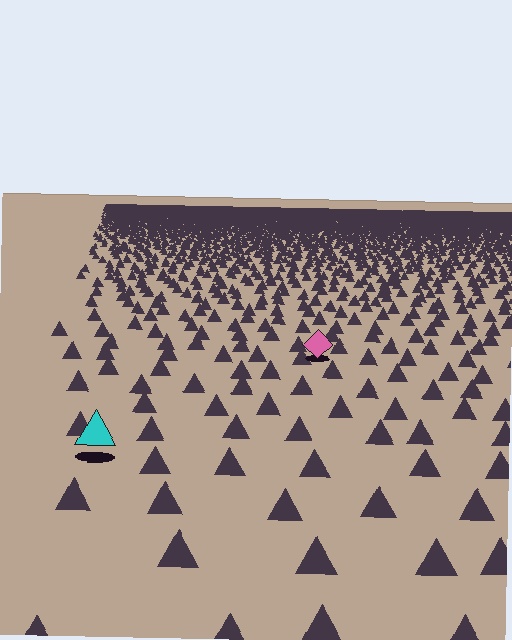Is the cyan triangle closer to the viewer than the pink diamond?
Yes. The cyan triangle is closer — you can tell from the texture gradient: the ground texture is coarser near it.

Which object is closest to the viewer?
The cyan triangle is closest. The texture marks near it are larger and more spread out.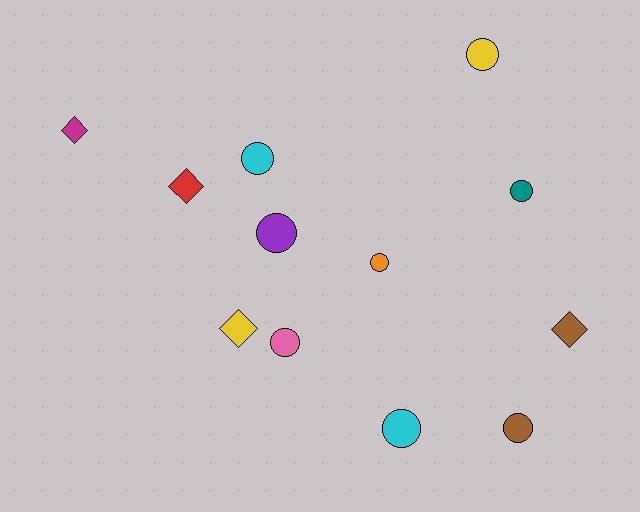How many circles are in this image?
There are 8 circles.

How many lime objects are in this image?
There are no lime objects.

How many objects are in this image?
There are 12 objects.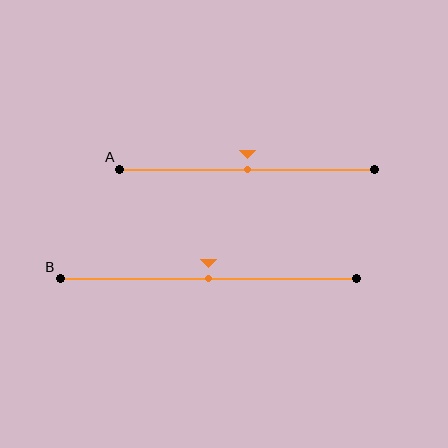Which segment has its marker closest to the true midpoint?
Segment A has its marker closest to the true midpoint.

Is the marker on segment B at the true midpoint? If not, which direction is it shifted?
Yes, the marker on segment B is at the true midpoint.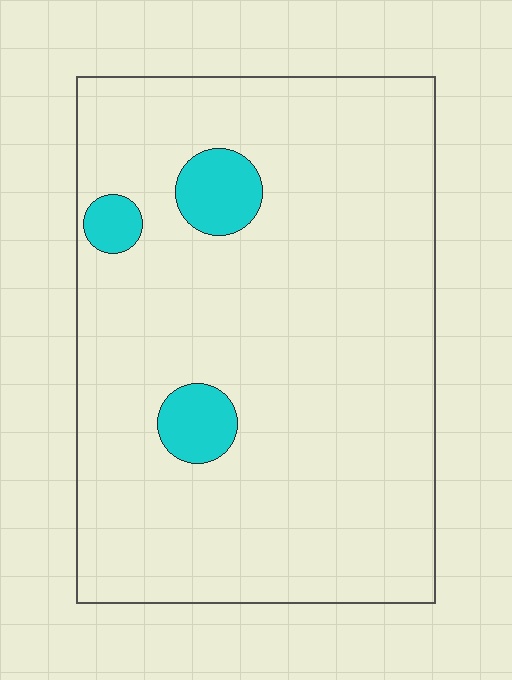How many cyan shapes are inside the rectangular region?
3.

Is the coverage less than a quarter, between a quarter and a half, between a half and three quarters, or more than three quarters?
Less than a quarter.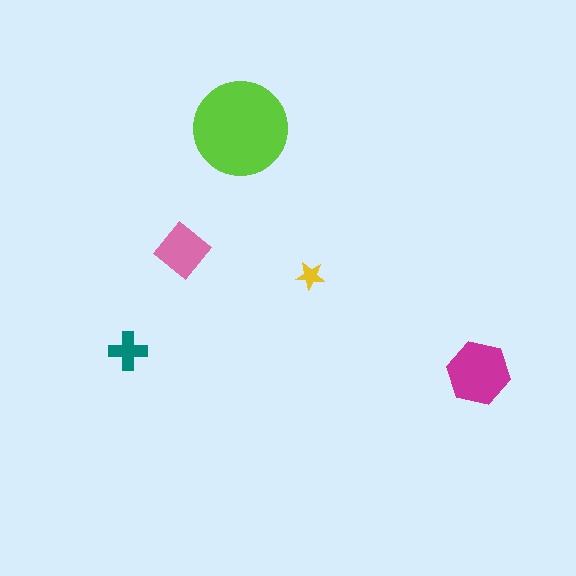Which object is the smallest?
The yellow star.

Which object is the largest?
The lime circle.